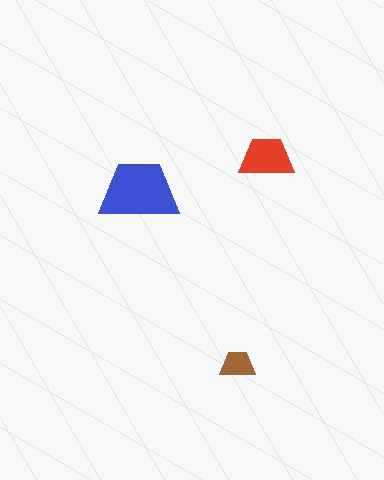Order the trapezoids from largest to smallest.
the blue one, the red one, the brown one.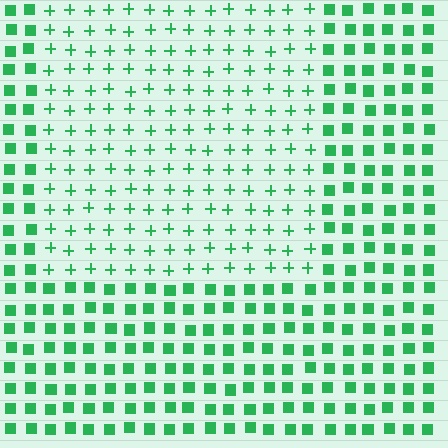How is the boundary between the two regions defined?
The boundary is defined by a change in element shape: plus signs inside vs. squares outside. All elements share the same color and spacing.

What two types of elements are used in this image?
The image uses plus signs inside the rectangle region and squares outside it.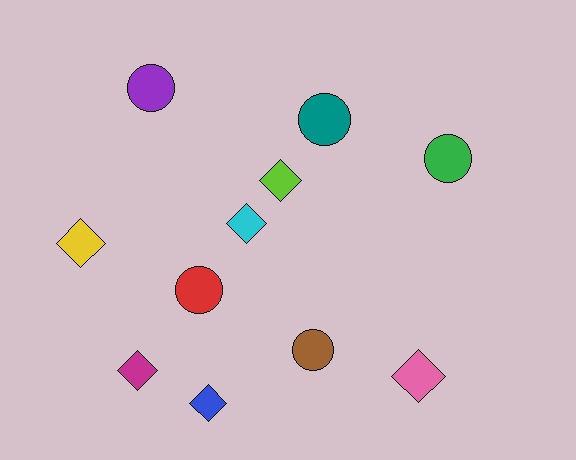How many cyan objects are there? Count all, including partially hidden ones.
There is 1 cyan object.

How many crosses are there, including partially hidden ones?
There are no crosses.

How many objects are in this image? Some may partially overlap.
There are 11 objects.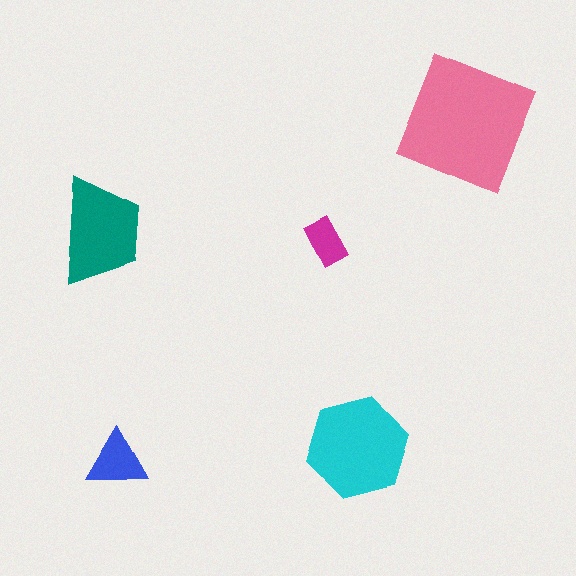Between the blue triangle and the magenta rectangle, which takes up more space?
The blue triangle.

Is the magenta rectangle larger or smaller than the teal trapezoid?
Smaller.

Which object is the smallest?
The magenta rectangle.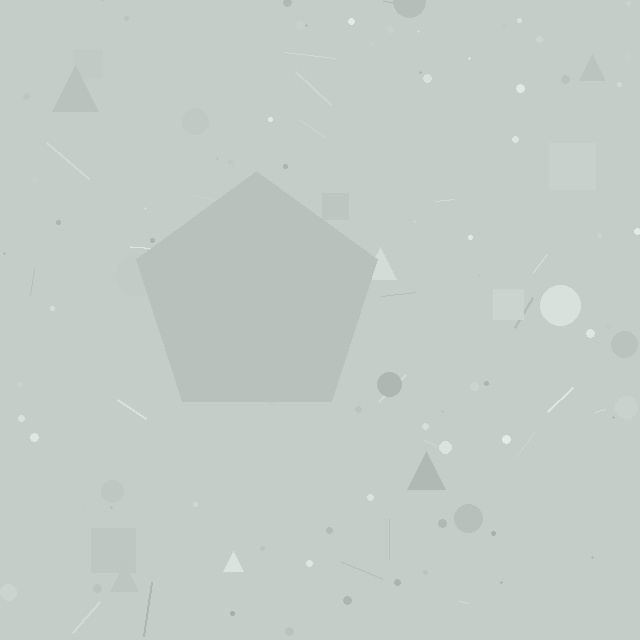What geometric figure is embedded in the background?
A pentagon is embedded in the background.